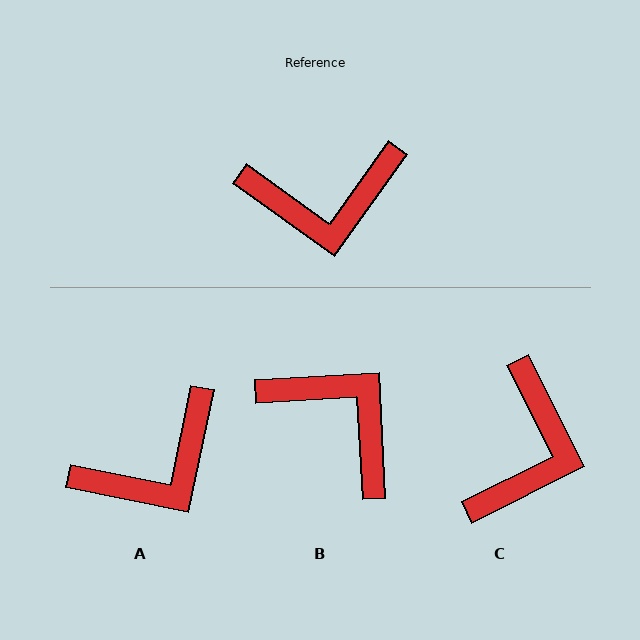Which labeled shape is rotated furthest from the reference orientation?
B, about 129 degrees away.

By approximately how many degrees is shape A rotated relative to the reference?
Approximately 24 degrees counter-clockwise.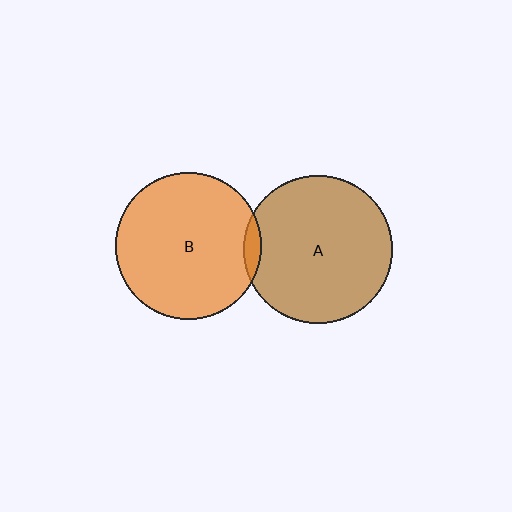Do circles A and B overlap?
Yes.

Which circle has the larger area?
Circle A (brown).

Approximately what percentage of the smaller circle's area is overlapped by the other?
Approximately 5%.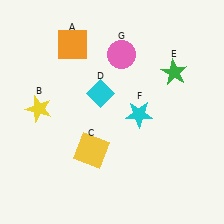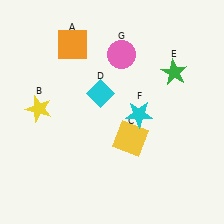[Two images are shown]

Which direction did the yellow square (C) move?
The yellow square (C) moved right.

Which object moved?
The yellow square (C) moved right.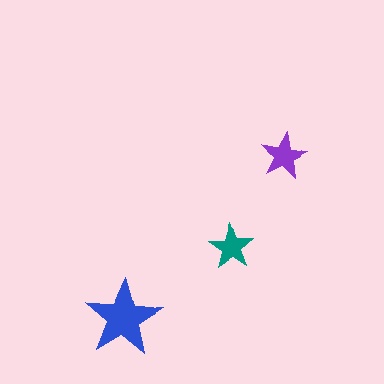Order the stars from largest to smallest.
the blue one, the purple one, the teal one.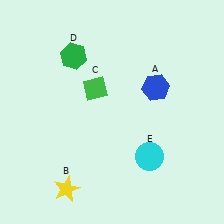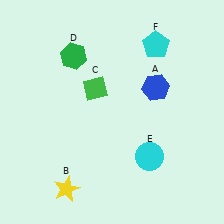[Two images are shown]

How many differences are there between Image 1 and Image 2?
There is 1 difference between the two images.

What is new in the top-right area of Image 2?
A cyan pentagon (F) was added in the top-right area of Image 2.